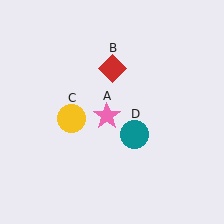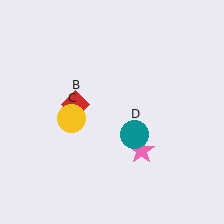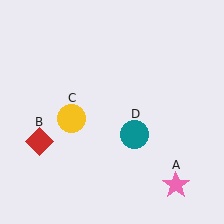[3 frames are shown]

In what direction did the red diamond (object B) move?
The red diamond (object B) moved down and to the left.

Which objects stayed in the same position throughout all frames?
Yellow circle (object C) and teal circle (object D) remained stationary.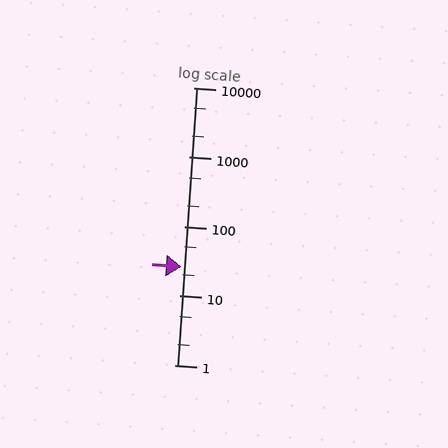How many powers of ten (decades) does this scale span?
The scale spans 4 decades, from 1 to 10000.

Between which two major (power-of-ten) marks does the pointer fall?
The pointer is between 10 and 100.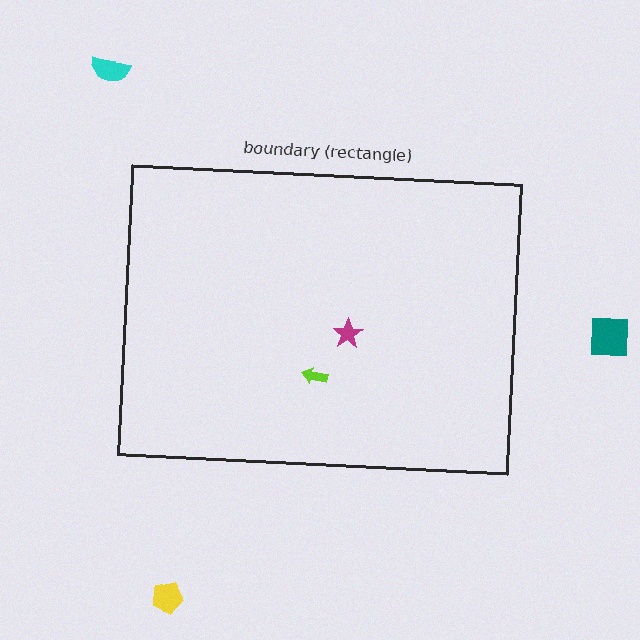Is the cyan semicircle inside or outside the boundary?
Outside.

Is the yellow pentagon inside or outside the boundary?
Outside.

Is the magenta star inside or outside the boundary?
Inside.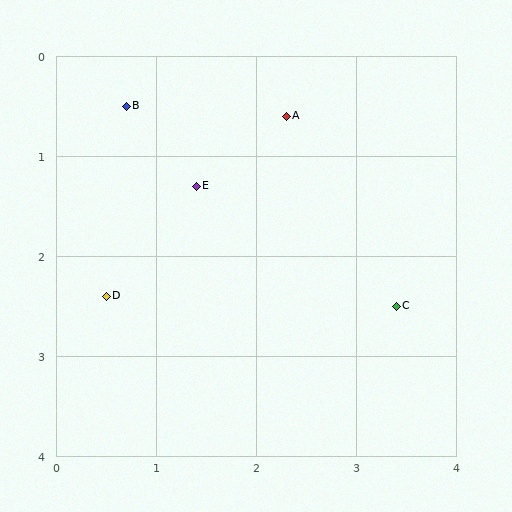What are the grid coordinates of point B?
Point B is at approximately (0.7, 0.5).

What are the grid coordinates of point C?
Point C is at approximately (3.4, 2.5).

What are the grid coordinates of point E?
Point E is at approximately (1.4, 1.3).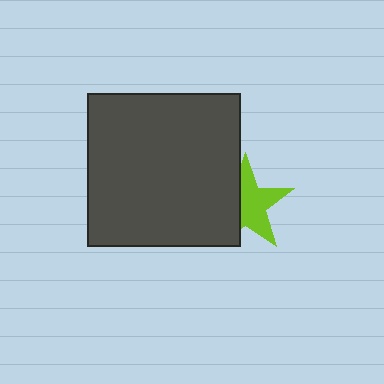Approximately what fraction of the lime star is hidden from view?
Roughly 41% of the lime star is hidden behind the dark gray square.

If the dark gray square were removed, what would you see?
You would see the complete lime star.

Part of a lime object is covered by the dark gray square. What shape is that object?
It is a star.